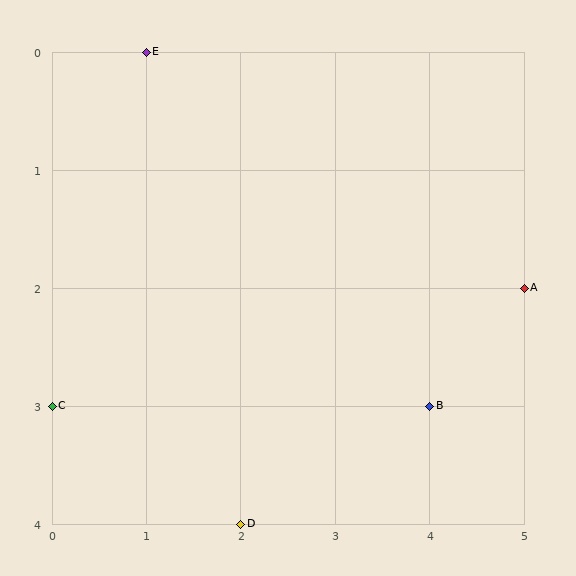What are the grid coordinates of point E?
Point E is at grid coordinates (1, 0).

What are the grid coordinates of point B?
Point B is at grid coordinates (4, 3).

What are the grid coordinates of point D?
Point D is at grid coordinates (2, 4).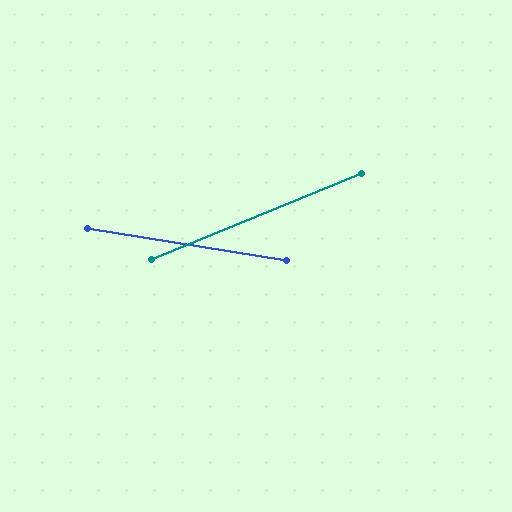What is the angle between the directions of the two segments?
Approximately 31 degrees.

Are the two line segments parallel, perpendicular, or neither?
Neither parallel nor perpendicular — they differ by about 31°.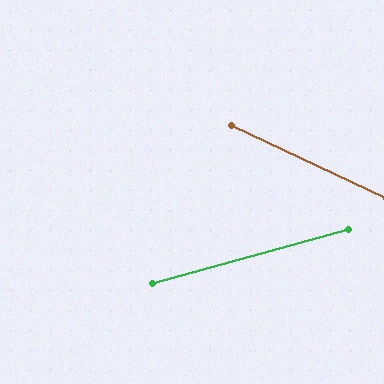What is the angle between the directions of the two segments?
Approximately 40 degrees.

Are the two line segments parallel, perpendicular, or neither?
Neither parallel nor perpendicular — they differ by about 40°.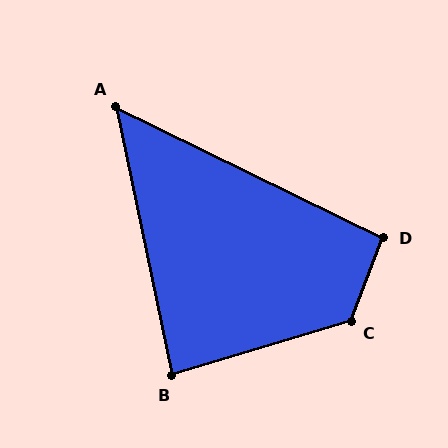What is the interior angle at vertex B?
Approximately 85 degrees (approximately right).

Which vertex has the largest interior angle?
C, at approximately 128 degrees.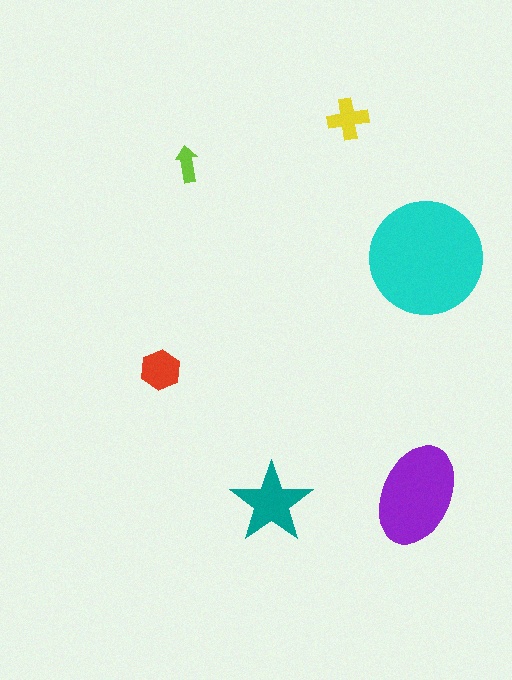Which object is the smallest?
The lime arrow.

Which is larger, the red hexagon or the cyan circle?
The cyan circle.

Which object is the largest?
The cyan circle.